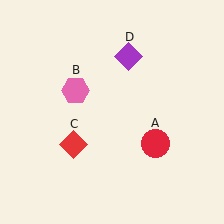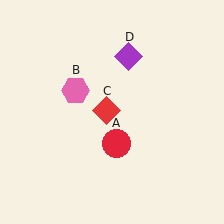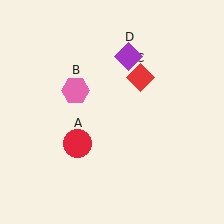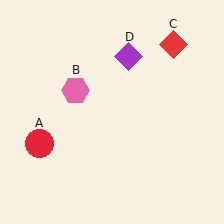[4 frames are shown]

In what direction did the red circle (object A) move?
The red circle (object A) moved left.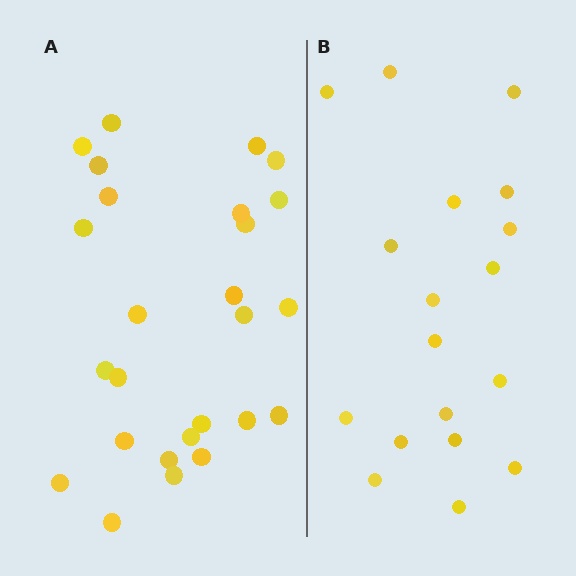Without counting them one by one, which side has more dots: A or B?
Region A (the left region) has more dots.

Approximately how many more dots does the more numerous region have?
Region A has roughly 8 or so more dots than region B.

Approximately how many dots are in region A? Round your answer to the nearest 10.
About 30 dots. (The exact count is 26, which rounds to 30.)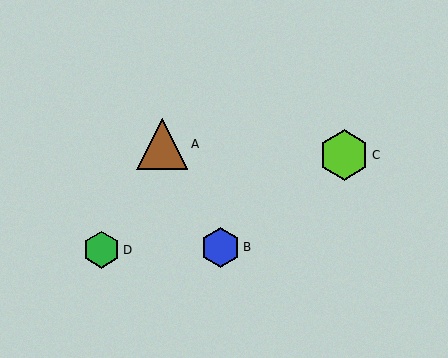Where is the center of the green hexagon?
The center of the green hexagon is at (102, 250).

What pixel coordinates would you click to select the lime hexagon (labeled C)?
Click at (344, 155) to select the lime hexagon C.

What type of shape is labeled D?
Shape D is a green hexagon.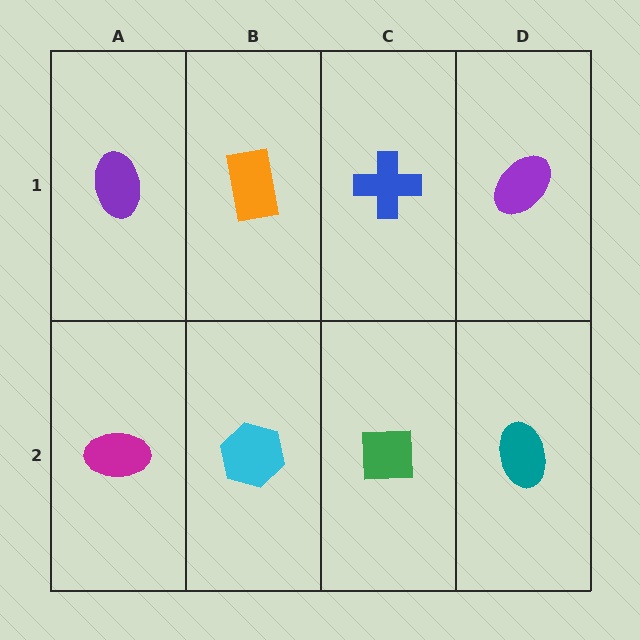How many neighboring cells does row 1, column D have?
2.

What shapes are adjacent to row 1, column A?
A magenta ellipse (row 2, column A), an orange rectangle (row 1, column B).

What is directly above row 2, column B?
An orange rectangle.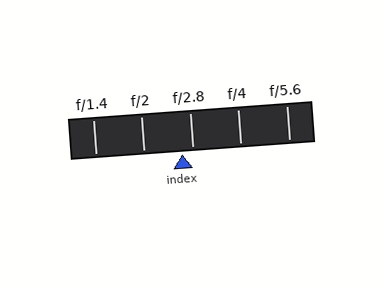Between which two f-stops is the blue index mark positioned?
The index mark is between f/2 and f/2.8.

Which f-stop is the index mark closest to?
The index mark is closest to f/2.8.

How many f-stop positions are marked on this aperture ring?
There are 5 f-stop positions marked.